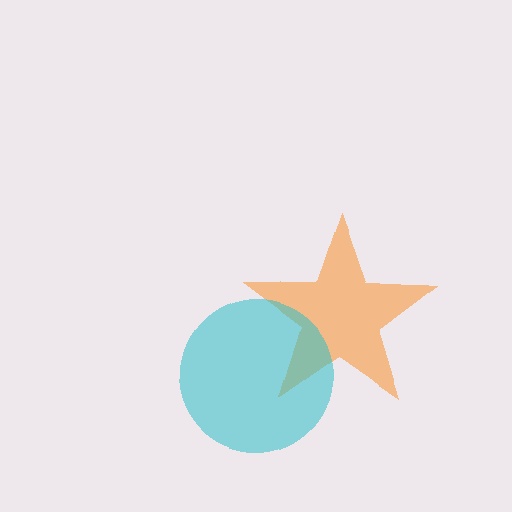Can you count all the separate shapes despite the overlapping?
Yes, there are 2 separate shapes.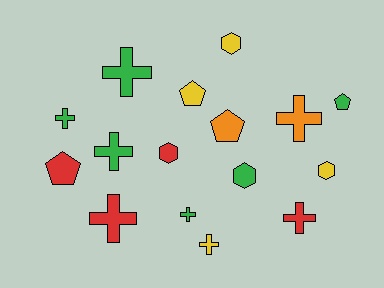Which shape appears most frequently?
Cross, with 8 objects.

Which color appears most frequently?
Green, with 6 objects.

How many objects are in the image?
There are 16 objects.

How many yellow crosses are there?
There is 1 yellow cross.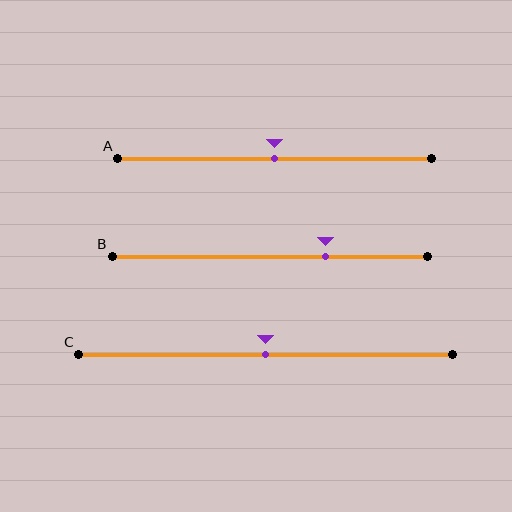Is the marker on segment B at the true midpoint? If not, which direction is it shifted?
No, the marker on segment B is shifted to the right by about 18% of the segment length.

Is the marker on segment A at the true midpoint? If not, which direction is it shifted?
Yes, the marker on segment A is at the true midpoint.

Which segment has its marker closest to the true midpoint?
Segment A has its marker closest to the true midpoint.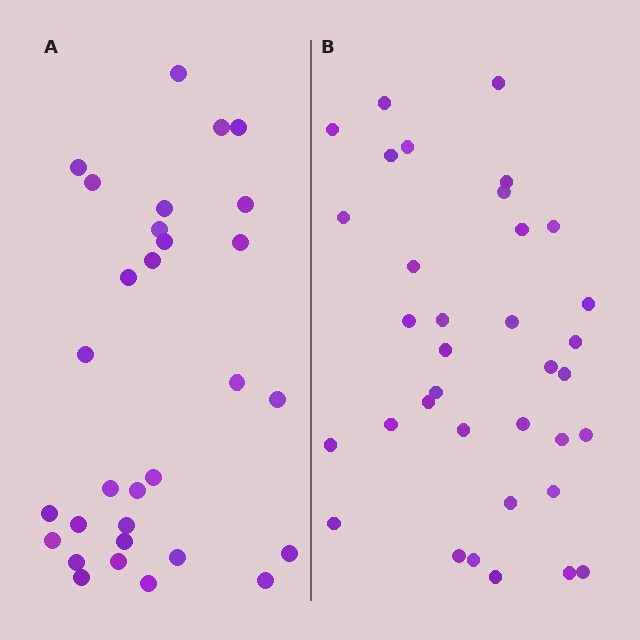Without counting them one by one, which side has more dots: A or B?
Region B (the right region) has more dots.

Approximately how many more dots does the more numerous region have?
Region B has about 5 more dots than region A.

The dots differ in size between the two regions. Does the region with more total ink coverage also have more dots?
No. Region A has more total ink coverage because its dots are larger, but region B actually contains more individual dots. Total area can be misleading — the number of items is what matters here.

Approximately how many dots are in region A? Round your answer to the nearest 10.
About 30 dots.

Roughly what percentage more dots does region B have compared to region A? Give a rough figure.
About 15% more.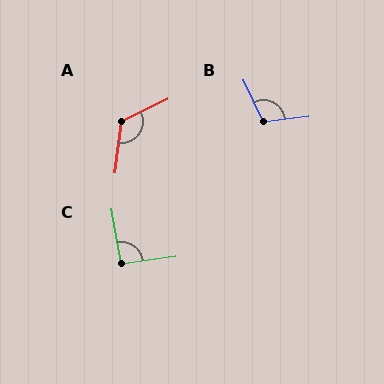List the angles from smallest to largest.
C (92°), B (108°), A (123°).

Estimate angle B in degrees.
Approximately 108 degrees.